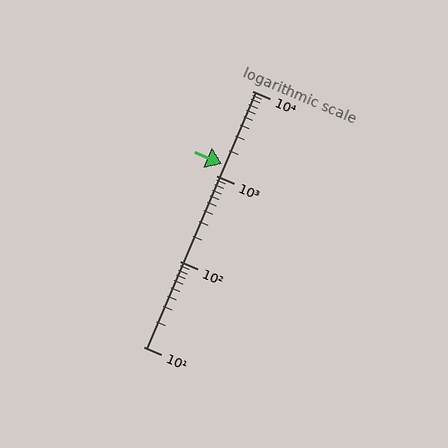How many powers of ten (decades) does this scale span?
The scale spans 3 decades, from 10 to 10000.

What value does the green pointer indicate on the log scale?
The pointer indicates approximately 1400.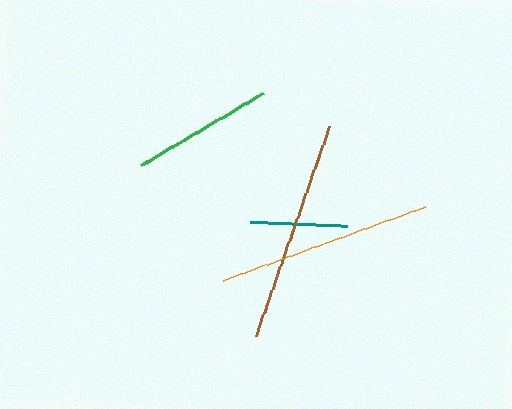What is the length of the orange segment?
The orange segment is approximately 216 pixels long.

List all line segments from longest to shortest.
From longest to shortest: brown, orange, green, teal.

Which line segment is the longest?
The brown line is the longest at approximately 223 pixels.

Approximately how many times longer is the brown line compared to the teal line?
The brown line is approximately 2.3 times the length of the teal line.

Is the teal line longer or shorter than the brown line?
The brown line is longer than the teal line.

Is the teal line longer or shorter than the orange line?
The orange line is longer than the teal line.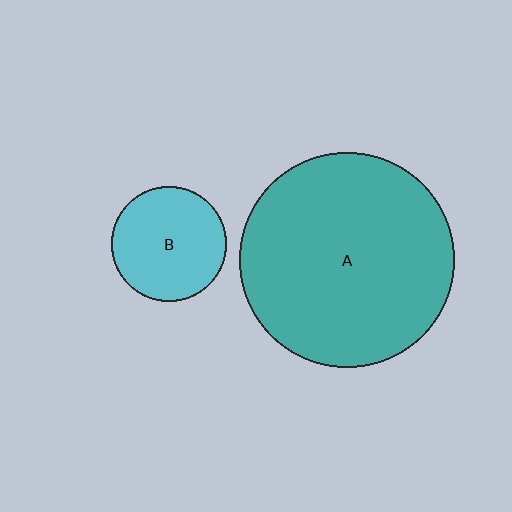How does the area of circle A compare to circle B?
Approximately 3.5 times.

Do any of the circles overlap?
No, none of the circles overlap.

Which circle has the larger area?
Circle A (teal).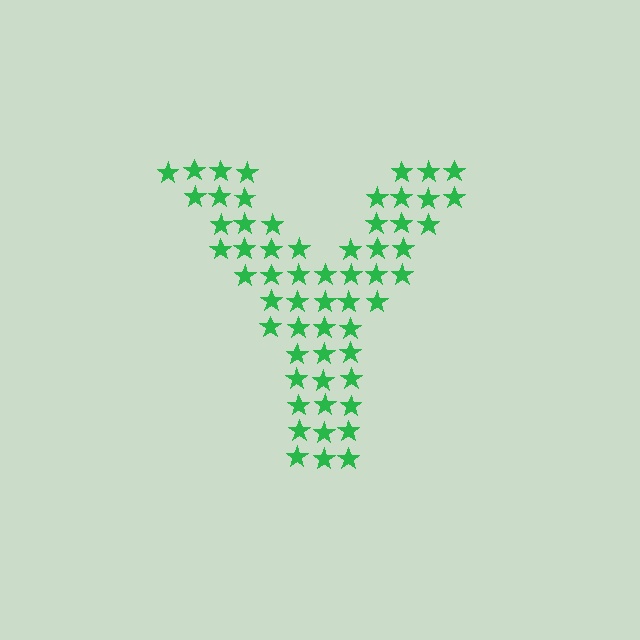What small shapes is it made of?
It is made of small stars.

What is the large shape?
The large shape is the letter Y.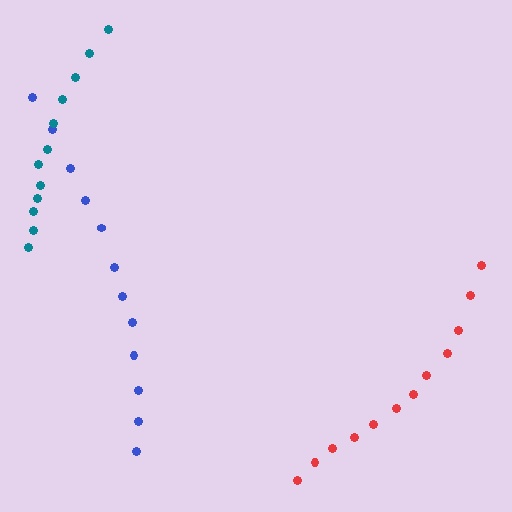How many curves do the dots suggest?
There are 3 distinct paths.